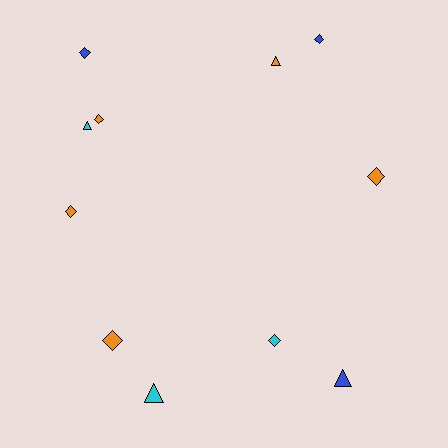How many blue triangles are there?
There is 1 blue triangle.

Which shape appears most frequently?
Diamond, with 7 objects.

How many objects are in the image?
There are 11 objects.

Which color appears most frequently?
Orange, with 5 objects.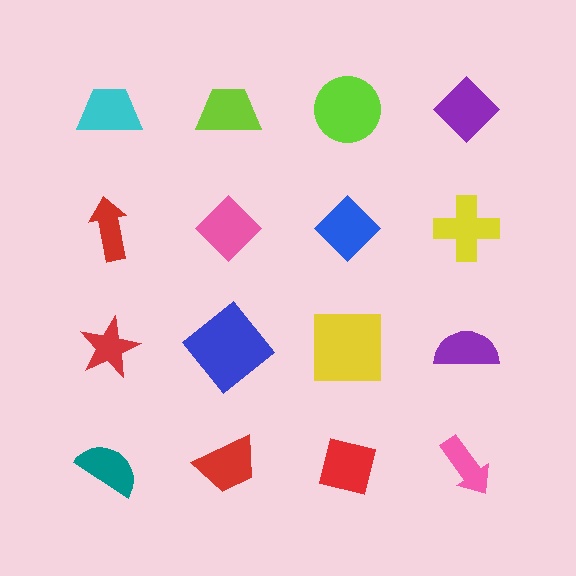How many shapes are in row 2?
4 shapes.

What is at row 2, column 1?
A red arrow.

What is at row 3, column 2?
A blue diamond.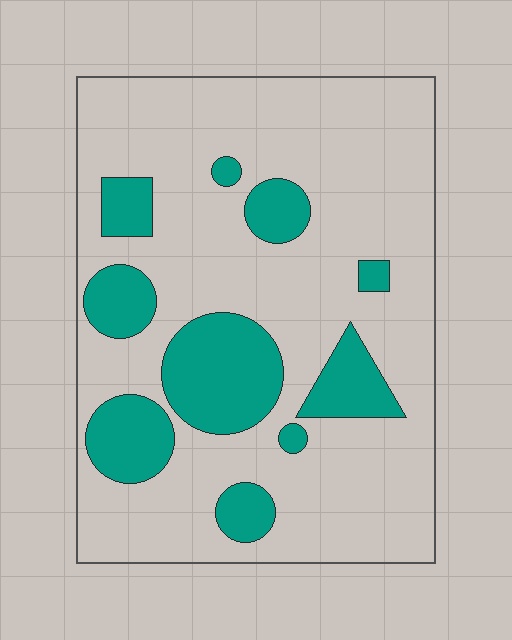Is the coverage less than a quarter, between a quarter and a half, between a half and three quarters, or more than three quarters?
Less than a quarter.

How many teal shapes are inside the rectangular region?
10.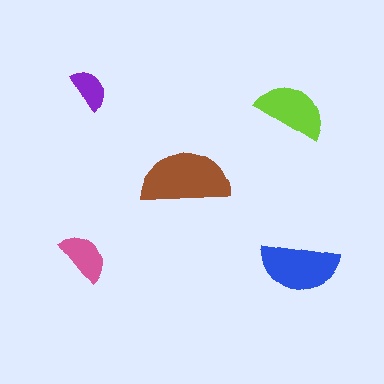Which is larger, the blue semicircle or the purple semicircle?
The blue one.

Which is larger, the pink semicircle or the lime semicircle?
The lime one.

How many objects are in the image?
There are 5 objects in the image.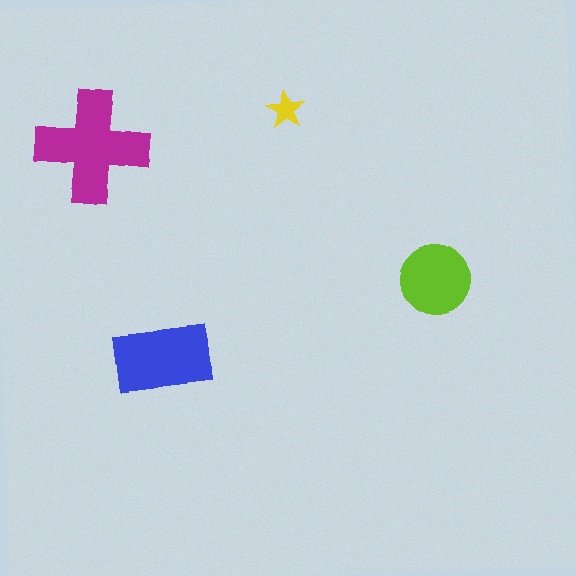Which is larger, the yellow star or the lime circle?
The lime circle.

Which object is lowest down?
The blue rectangle is bottommost.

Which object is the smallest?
The yellow star.